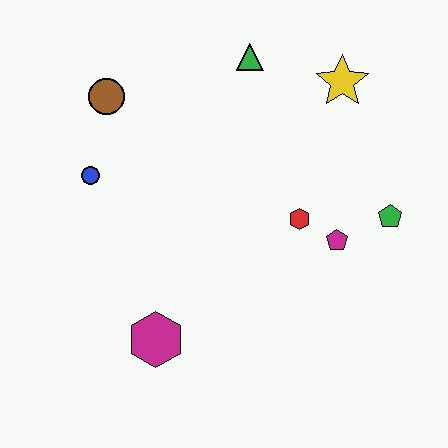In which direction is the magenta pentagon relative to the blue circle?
The magenta pentagon is to the right of the blue circle.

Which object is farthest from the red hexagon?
The brown circle is farthest from the red hexagon.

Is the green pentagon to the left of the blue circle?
No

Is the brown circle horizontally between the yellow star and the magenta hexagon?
No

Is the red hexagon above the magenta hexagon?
Yes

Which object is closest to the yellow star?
The green triangle is closest to the yellow star.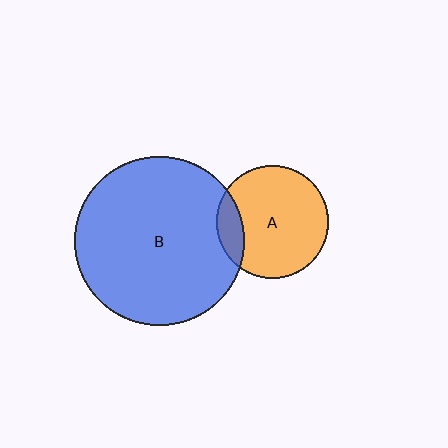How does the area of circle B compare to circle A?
Approximately 2.3 times.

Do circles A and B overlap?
Yes.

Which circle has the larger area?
Circle B (blue).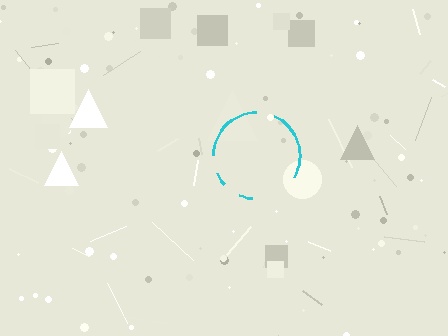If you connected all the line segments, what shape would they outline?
They would outline a circle.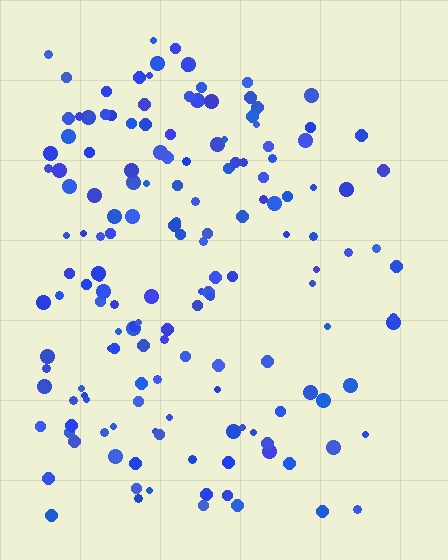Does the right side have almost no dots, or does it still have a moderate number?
Still a moderate number, just noticeably fewer than the left.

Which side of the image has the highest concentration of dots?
The left.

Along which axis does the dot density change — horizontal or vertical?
Horizontal.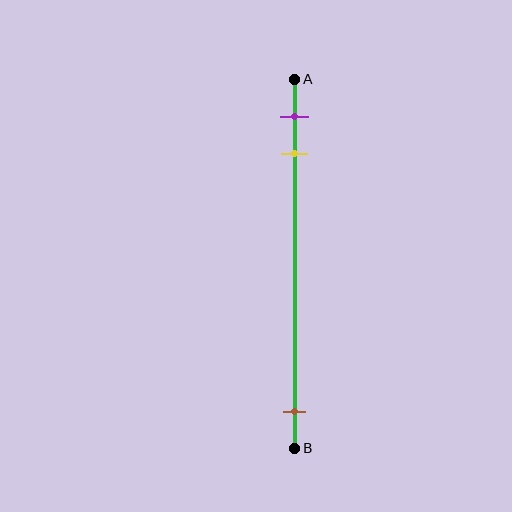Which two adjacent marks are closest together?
The purple and yellow marks are the closest adjacent pair.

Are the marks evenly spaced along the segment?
No, the marks are not evenly spaced.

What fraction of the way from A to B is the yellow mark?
The yellow mark is approximately 20% (0.2) of the way from A to B.